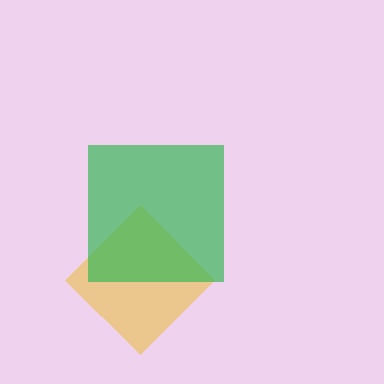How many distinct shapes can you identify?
There are 2 distinct shapes: a yellow diamond, a green square.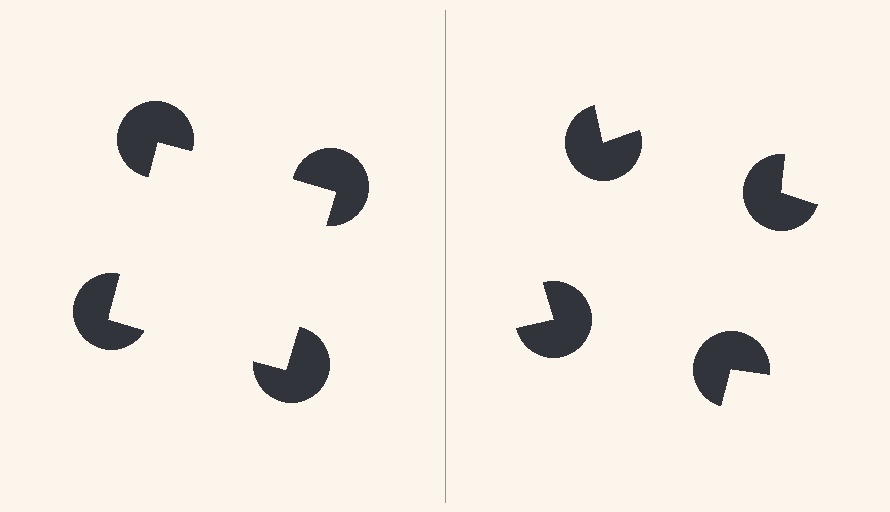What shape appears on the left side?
An illusory square.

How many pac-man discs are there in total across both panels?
8 — 4 on each side.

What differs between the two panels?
The pac-man discs are positioned identically on both sides; only the wedge orientations differ. On the left they align to a square; on the right they are misaligned.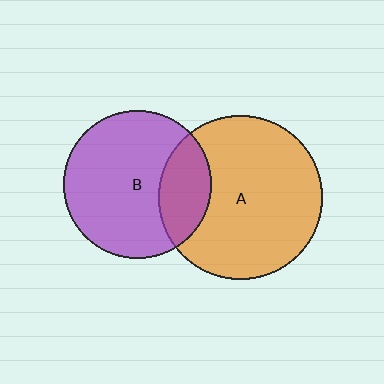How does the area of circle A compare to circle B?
Approximately 1.2 times.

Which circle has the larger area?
Circle A (orange).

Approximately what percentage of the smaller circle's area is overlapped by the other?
Approximately 25%.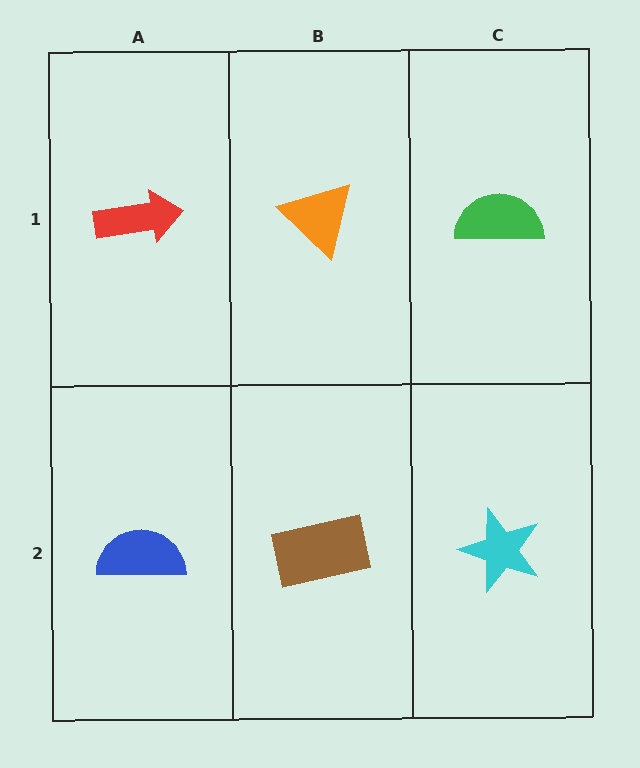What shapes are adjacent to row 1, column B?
A brown rectangle (row 2, column B), a red arrow (row 1, column A), a green semicircle (row 1, column C).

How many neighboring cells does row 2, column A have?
2.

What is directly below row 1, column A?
A blue semicircle.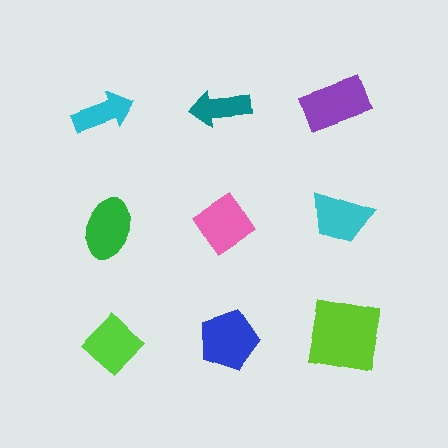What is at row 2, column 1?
A green ellipse.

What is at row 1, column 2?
A teal arrow.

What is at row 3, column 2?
A blue pentagon.